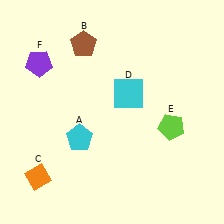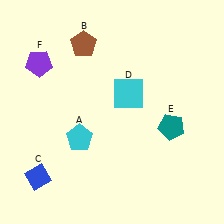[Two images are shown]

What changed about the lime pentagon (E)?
In Image 1, E is lime. In Image 2, it changed to teal.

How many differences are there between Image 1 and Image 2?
There are 2 differences between the two images.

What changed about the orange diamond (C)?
In Image 1, C is orange. In Image 2, it changed to blue.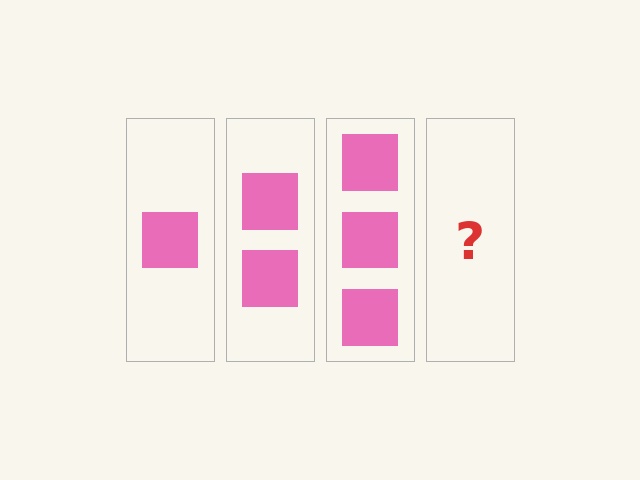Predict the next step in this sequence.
The next step is 4 squares.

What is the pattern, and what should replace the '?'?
The pattern is that each step adds one more square. The '?' should be 4 squares.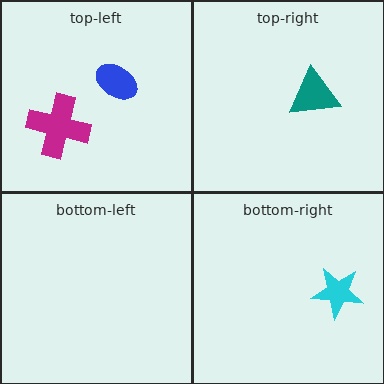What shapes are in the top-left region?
The magenta cross, the blue ellipse.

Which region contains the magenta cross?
The top-left region.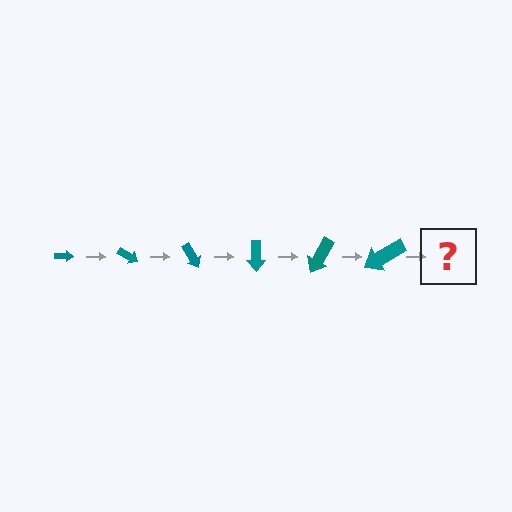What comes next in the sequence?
The next element should be an arrow, larger than the previous one and rotated 180 degrees from the start.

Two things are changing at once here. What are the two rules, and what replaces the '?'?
The two rules are that the arrow grows larger each step and it rotates 30 degrees each step. The '?' should be an arrow, larger than the previous one and rotated 180 degrees from the start.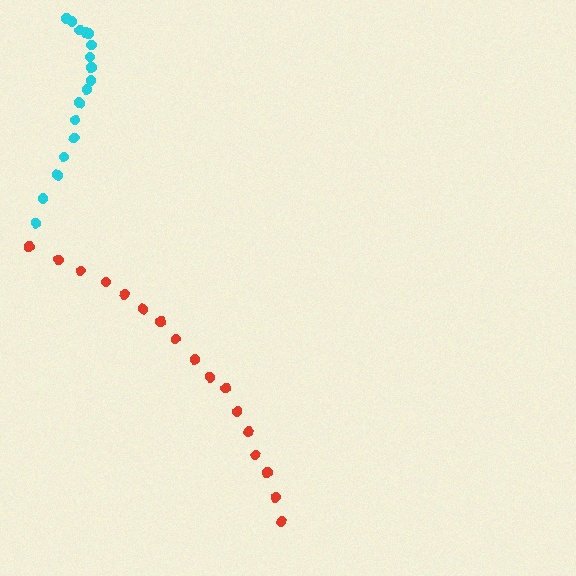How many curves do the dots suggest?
There are 2 distinct paths.